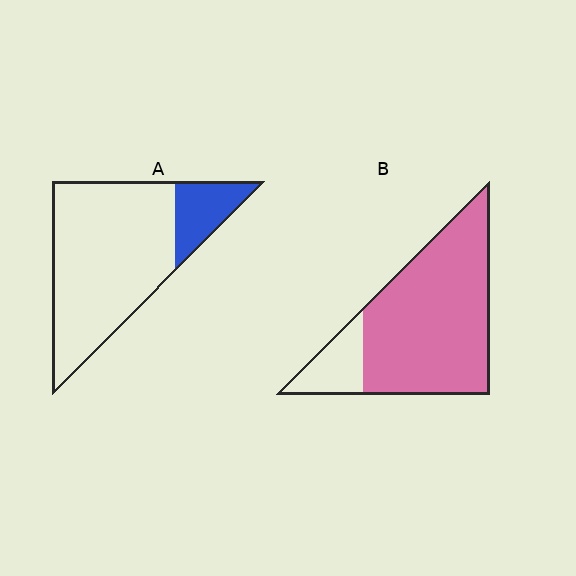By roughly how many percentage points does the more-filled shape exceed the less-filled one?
By roughly 65 percentage points (B over A).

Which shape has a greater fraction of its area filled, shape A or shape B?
Shape B.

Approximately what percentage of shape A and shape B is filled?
A is approximately 20% and B is approximately 85%.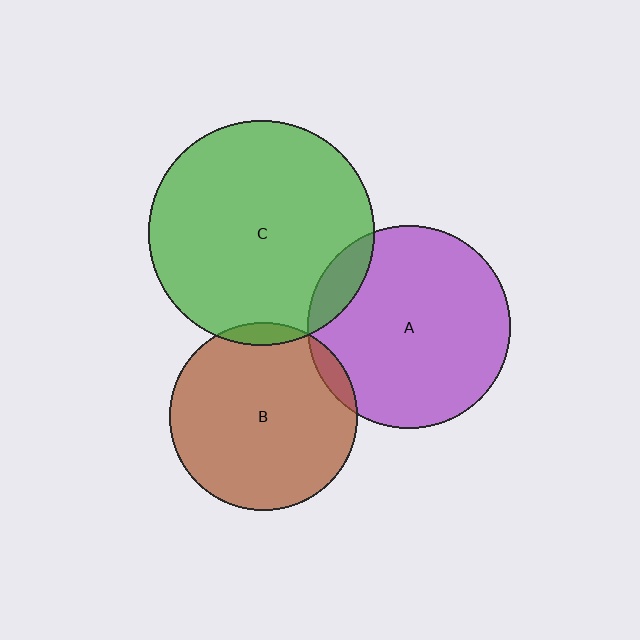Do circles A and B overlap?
Yes.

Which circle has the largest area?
Circle C (green).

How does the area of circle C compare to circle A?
Approximately 1.2 times.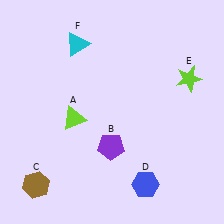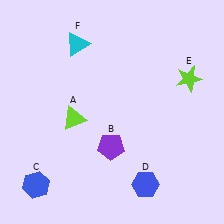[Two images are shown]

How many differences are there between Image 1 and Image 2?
There is 1 difference between the two images.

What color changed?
The hexagon (C) changed from brown in Image 1 to blue in Image 2.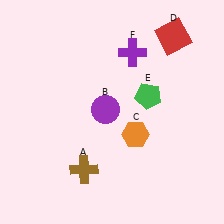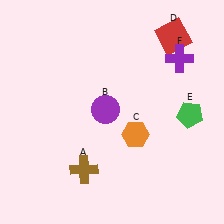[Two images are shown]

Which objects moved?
The objects that moved are: the green pentagon (E), the purple cross (F).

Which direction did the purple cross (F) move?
The purple cross (F) moved right.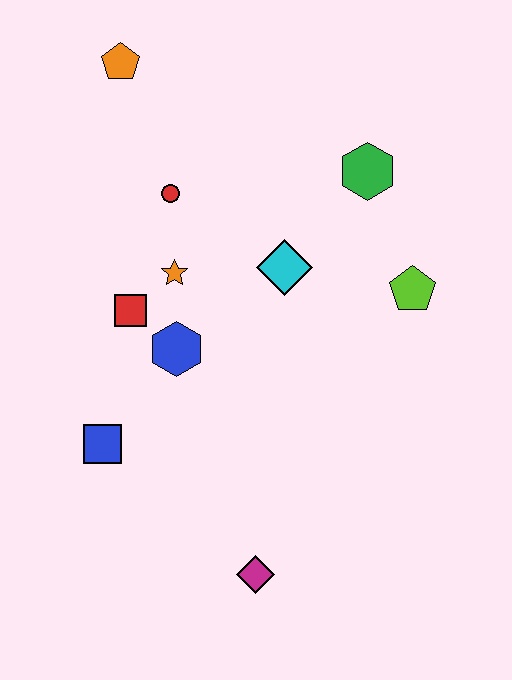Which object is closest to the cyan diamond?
The orange star is closest to the cyan diamond.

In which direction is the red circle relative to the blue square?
The red circle is above the blue square.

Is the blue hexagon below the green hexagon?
Yes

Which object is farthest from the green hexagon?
The magenta diamond is farthest from the green hexagon.